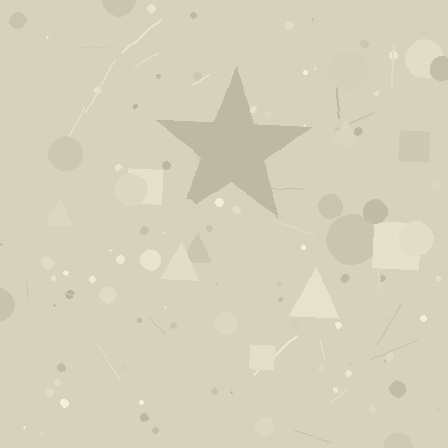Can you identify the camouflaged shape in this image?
The camouflaged shape is a star.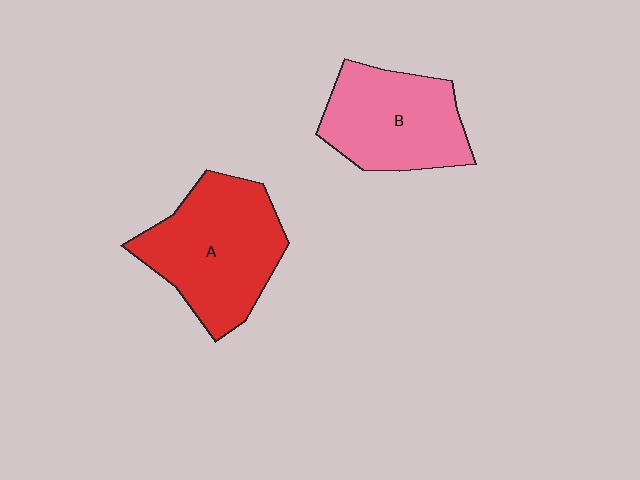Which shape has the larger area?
Shape A (red).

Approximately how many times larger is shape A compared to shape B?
Approximately 1.2 times.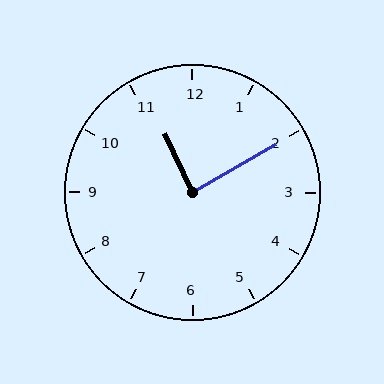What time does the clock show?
11:10.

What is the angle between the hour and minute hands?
Approximately 85 degrees.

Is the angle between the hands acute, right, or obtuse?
It is right.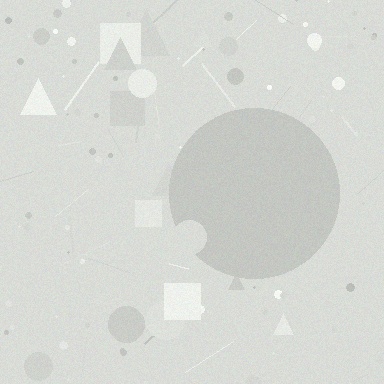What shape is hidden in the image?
A circle is hidden in the image.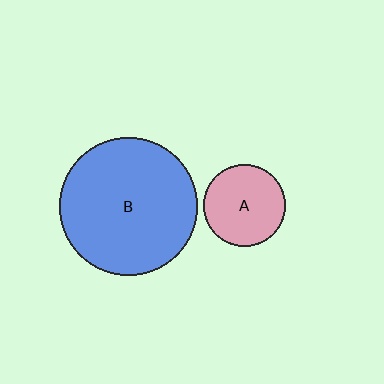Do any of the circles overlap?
No, none of the circles overlap.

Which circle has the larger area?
Circle B (blue).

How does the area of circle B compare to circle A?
Approximately 2.8 times.